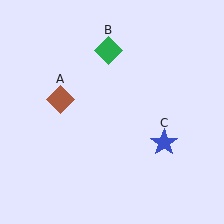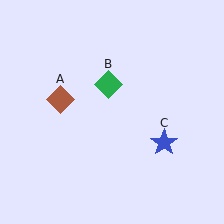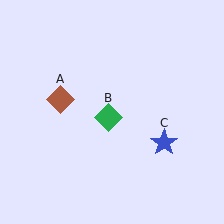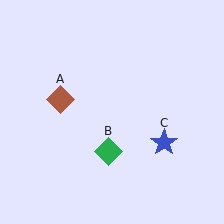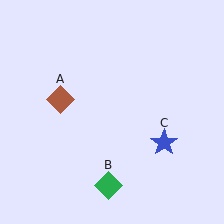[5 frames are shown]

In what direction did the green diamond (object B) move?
The green diamond (object B) moved down.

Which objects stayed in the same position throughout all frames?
Brown diamond (object A) and blue star (object C) remained stationary.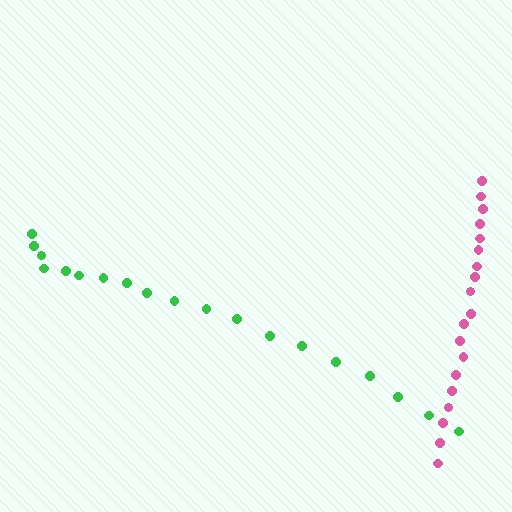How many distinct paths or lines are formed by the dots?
There are 2 distinct paths.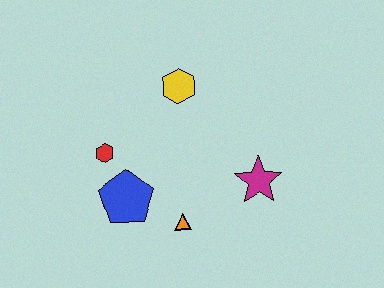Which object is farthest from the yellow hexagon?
The orange triangle is farthest from the yellow hexagon.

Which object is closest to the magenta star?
The orange triangle is closest to the magenta star.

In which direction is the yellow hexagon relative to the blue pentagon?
The yellow hexagon is above the blue pentagon.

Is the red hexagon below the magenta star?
No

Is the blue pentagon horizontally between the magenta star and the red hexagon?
Yes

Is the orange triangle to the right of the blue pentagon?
Yes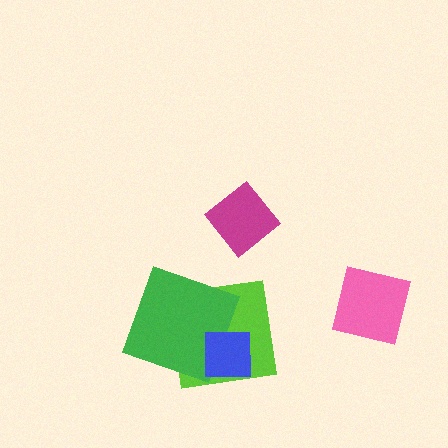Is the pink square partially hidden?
No, no other shape covers it.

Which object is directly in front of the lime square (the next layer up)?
The green square is directly in front of the lime square.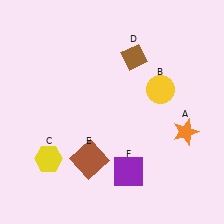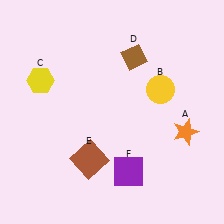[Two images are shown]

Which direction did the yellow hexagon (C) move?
The yellow hexagon (C) moved up.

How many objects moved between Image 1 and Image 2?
1 object moved between the two images.